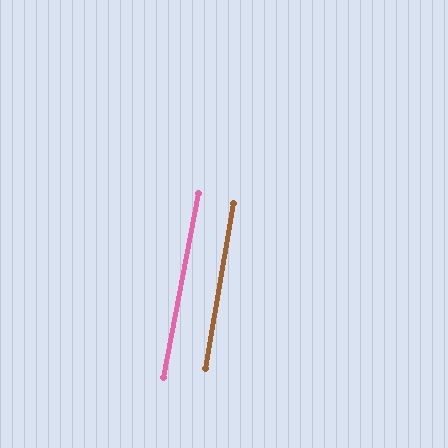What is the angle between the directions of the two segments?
Approximately 1 degree.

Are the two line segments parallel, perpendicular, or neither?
Parallel — their directions differ by only 0.8°.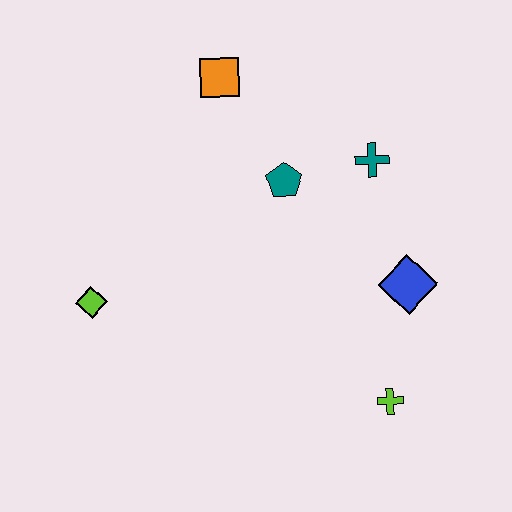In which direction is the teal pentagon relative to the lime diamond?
The teal pentagon is to the right of the lime diamond.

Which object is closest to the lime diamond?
The teal pentagon is closest to the lime diamond.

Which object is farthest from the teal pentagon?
The lime cross is farthest from the teal pentagon.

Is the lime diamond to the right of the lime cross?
No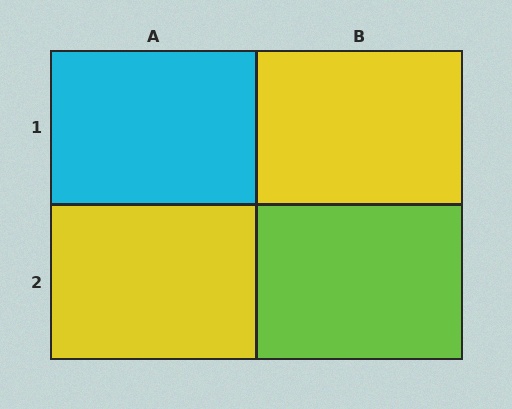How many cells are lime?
1 cell is lime.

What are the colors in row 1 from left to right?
Cyan, yellow.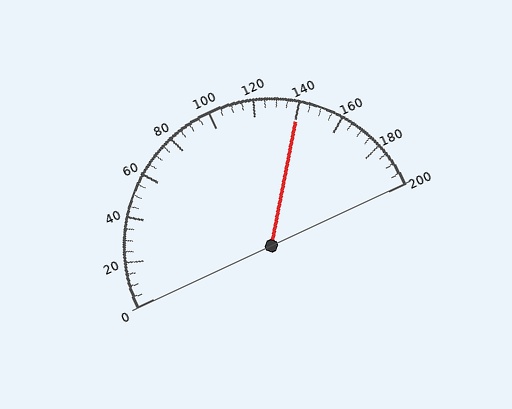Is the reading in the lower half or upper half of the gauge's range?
The reading is in the upper half of the range (0 to 200).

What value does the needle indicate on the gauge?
The needle indicates approximately 140.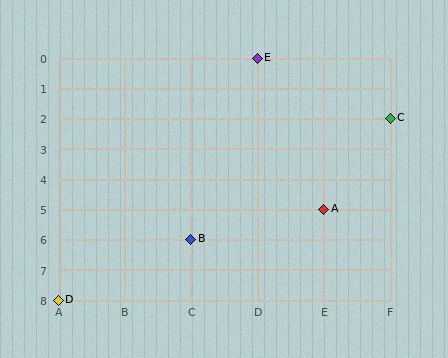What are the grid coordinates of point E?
Point E is at grid coordinates (D, 0).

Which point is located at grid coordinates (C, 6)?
Point B is at (C, 6).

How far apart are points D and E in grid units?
Points D and E are 3 columns and 8 rows apart (about 8.5 grid units diagonally).